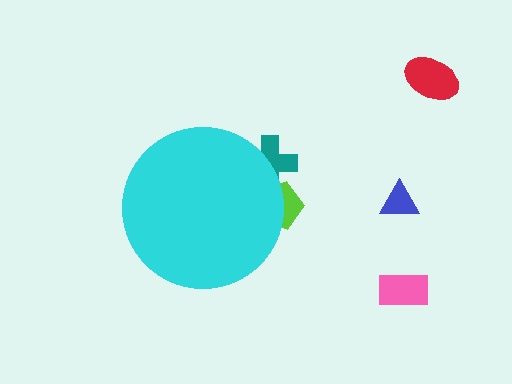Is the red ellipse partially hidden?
No, the red ellipse is fully visible.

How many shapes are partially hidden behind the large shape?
2 shapes are partially hidden.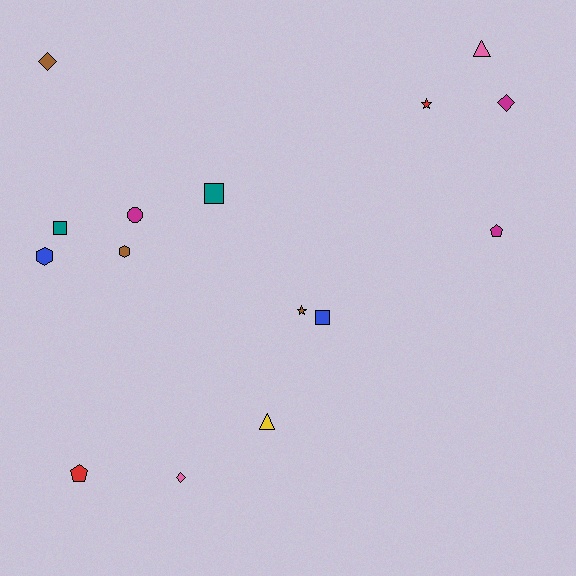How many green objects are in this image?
There are no green objects.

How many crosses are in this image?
There are no crosses.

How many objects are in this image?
There are 15 objects.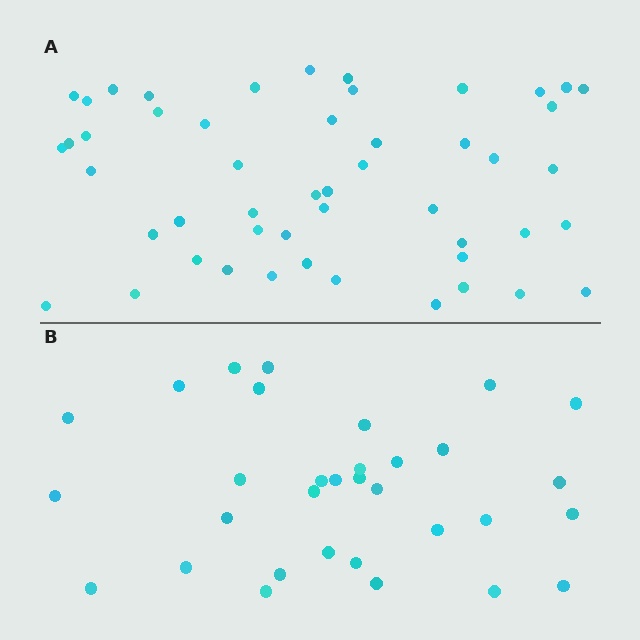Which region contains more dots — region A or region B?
Region A (the top region) has more dots.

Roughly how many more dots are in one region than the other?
Region A has approximately 20 more dots than region B.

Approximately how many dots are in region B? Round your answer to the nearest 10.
About 30 dots. (The exact count is 32, which rounds to 30.)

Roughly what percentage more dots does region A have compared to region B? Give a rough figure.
About 55% more.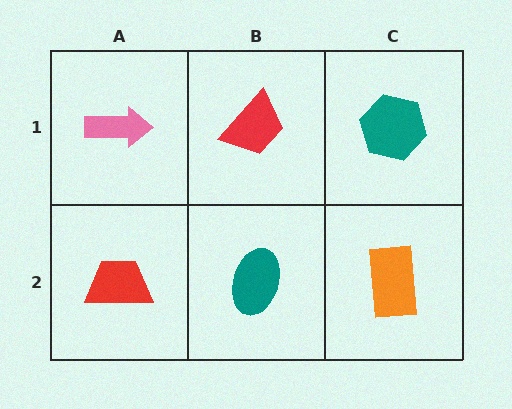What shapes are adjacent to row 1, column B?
A teal ellipse (row 2, column B), a pink arrow (row 1, column A), a teal hexagon (row 1, column C).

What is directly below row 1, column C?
An orange rectangle.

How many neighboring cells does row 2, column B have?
3.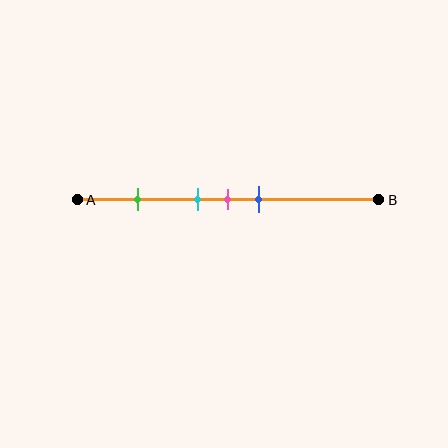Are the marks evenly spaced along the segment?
No, the marks are not evenly spaced.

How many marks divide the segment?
There are 4 marks dividing the segment.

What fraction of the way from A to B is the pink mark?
The pink mark is approximately 50% (0.5) of the way from A to B.